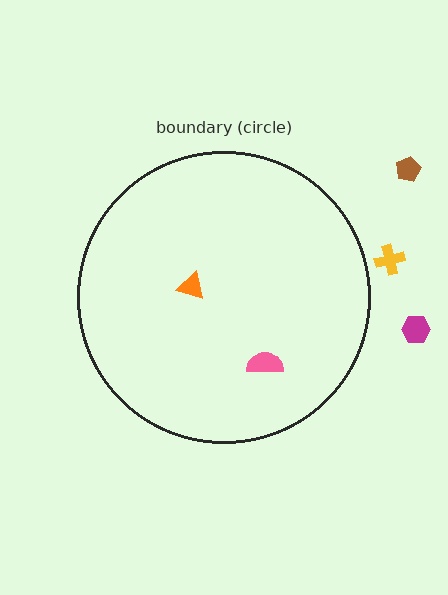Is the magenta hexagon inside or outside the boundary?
Outside.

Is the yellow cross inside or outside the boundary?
Outside.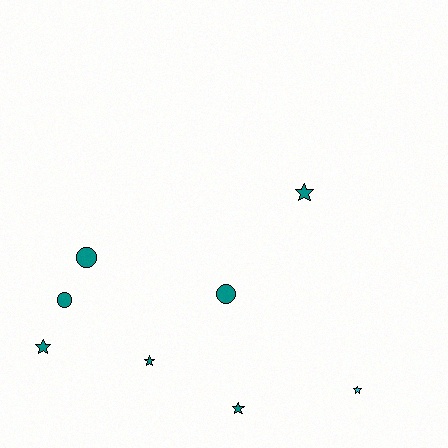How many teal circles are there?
There are 3 teal circles.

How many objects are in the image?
There are 8 objects.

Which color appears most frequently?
Teal, with 7 objects.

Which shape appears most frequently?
Star, with 5 objects.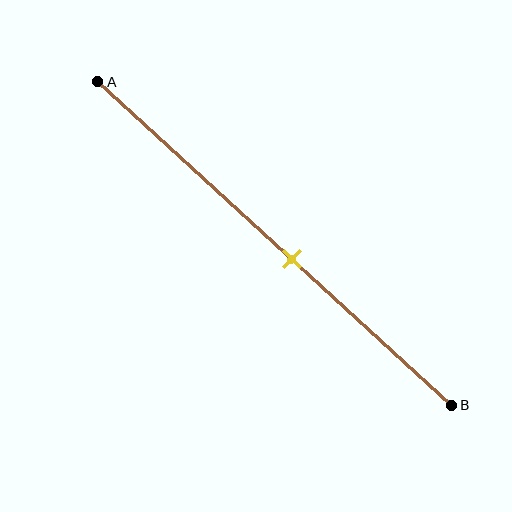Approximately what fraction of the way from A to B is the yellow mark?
The yellow mark is approximately 55% of the way from A to B.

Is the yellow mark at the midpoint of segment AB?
No, the mark is at about 55% from A, not at the 50% midpoint.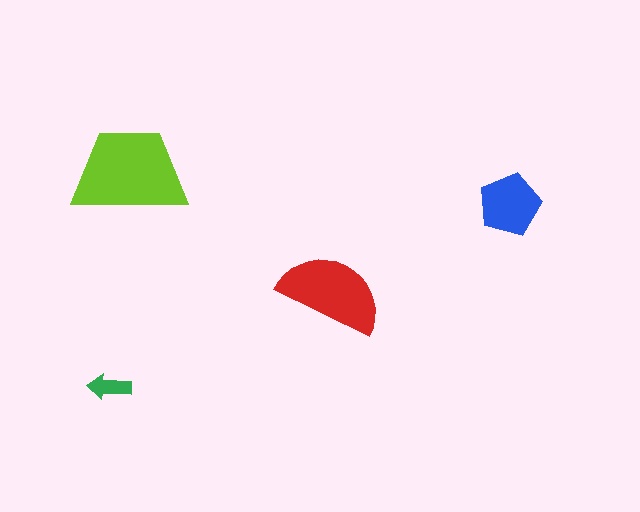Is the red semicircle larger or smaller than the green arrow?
Larger.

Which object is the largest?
The lime trapezoid.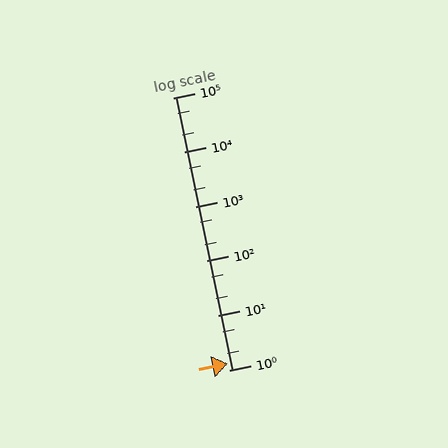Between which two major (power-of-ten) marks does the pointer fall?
The pointer is between 1 and 10.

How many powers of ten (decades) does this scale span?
The scale spans 5 decades, from 1 to 100000.